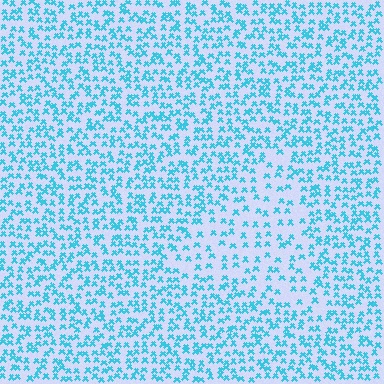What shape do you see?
I see a triangle.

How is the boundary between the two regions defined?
The boundary is defined by a change in element density (approximately 1.9x ratio). All elements are the same color, size, and shape.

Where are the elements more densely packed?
The elements are more densely packed outside the triangle boundary.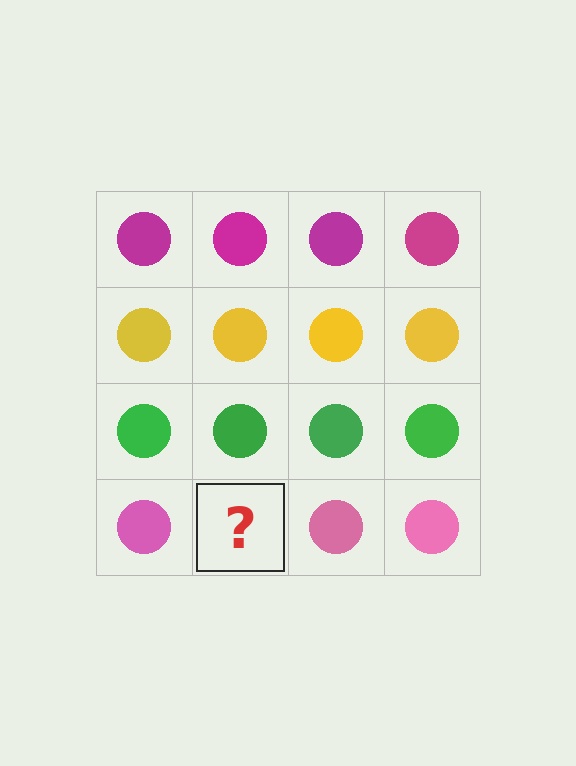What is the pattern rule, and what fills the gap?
The rule is that each row has a consistent color. The gap should be filled with a pink circle.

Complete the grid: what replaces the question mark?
The question mark should be replaced with a pink circle.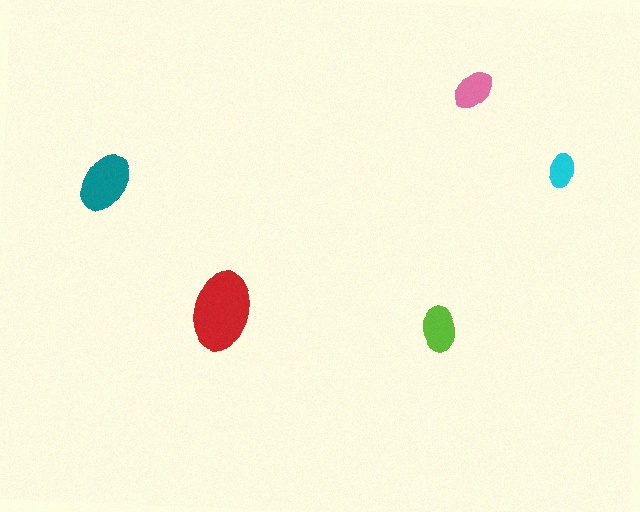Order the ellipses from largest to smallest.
the red one, the teal one, the lime one, the pink one, the cyan one.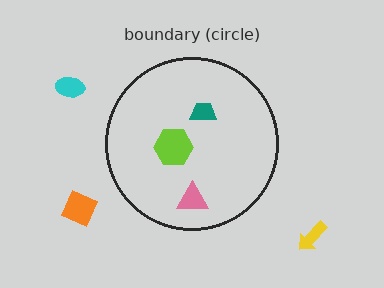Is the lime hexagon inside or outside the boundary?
Inside.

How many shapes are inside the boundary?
3 inside, 3 outside.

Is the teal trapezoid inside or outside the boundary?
Inside.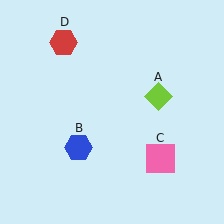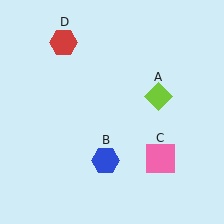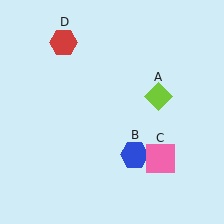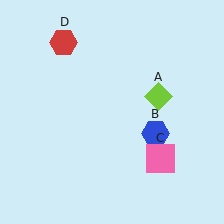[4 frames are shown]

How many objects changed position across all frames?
1 object changed position: blue hexagon (object B).